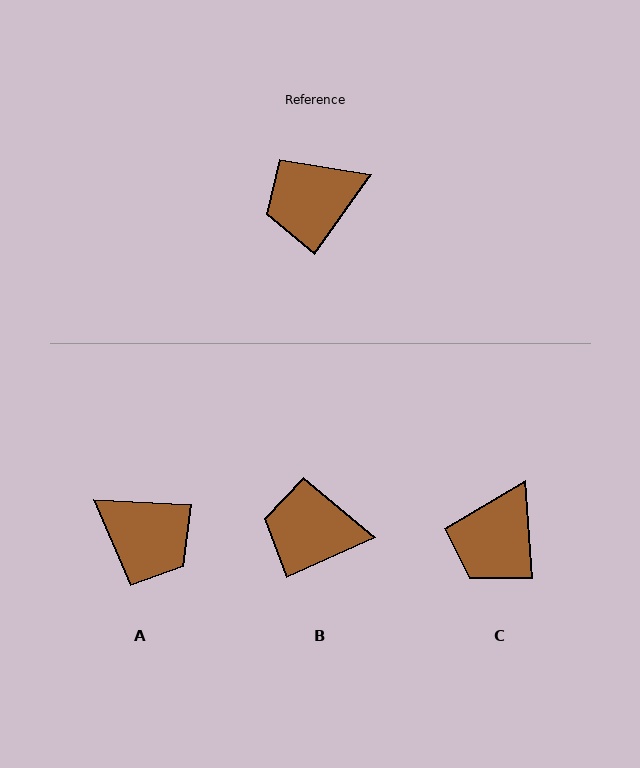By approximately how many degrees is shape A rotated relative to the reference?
Approximately 123 degrees counter-clockwise.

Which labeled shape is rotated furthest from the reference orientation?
A, about 123 degrees away.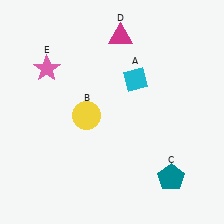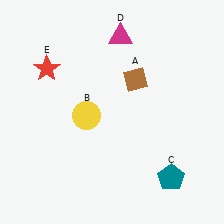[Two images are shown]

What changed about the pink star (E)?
In Image 1, E is pink. In Image 2, it changed to red.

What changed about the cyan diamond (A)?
In Image 1, A is cyan. In Image 2, it changed to brown.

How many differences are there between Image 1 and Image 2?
There are 2 differences between the two images.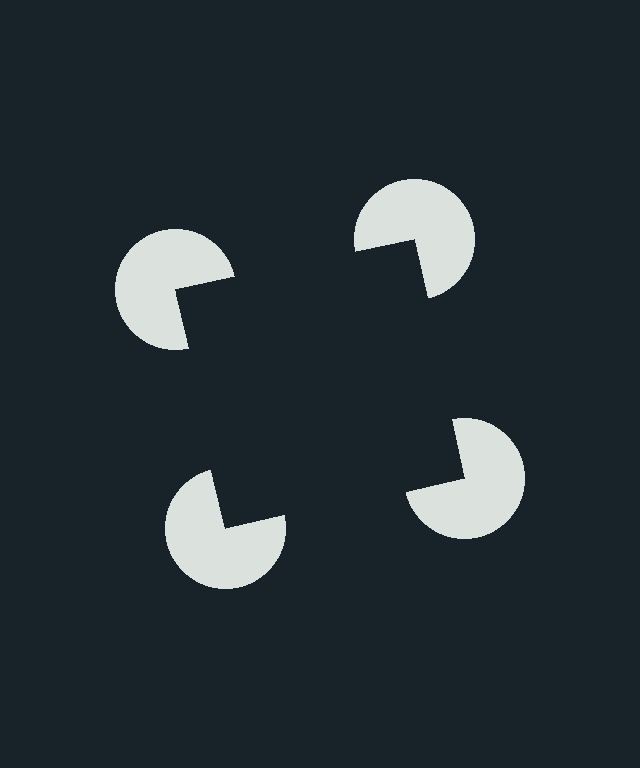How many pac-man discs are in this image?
There are 4 — one at each vertex of the illusory square.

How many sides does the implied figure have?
4 sides.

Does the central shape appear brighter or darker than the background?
It typically appears slightly darker than the background, even though no actual brightness change is drawn.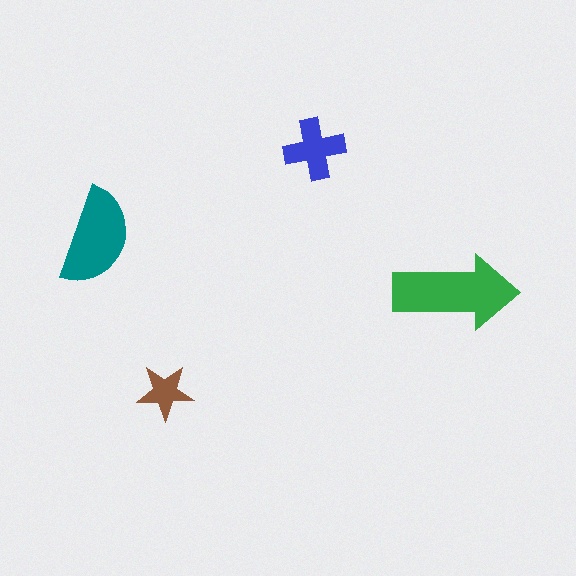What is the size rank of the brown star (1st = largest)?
4th.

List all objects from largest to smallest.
The green arrow, the teal semicircle, the blue cross, the brown star.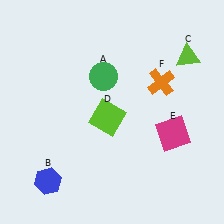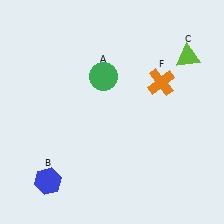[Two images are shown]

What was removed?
The magenta square (E), the lime square (D) were removed in Image 2.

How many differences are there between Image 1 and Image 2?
There are 2 differences between the two images.